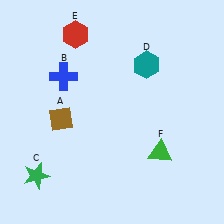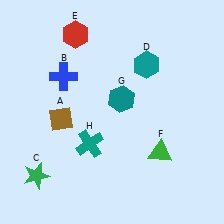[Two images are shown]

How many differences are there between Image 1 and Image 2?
There are 2 differences between the two images.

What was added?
A teal hexagon (G), a teal cross (H) were added in Image 2.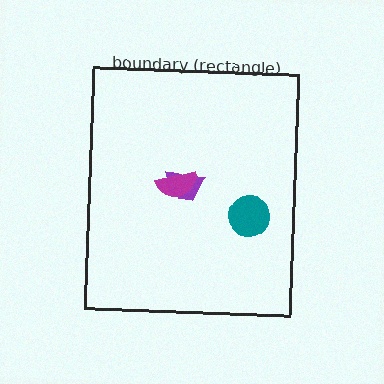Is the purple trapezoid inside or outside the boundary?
Inside.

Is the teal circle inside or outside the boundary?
Inside.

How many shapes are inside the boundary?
3 inside, 0 outside.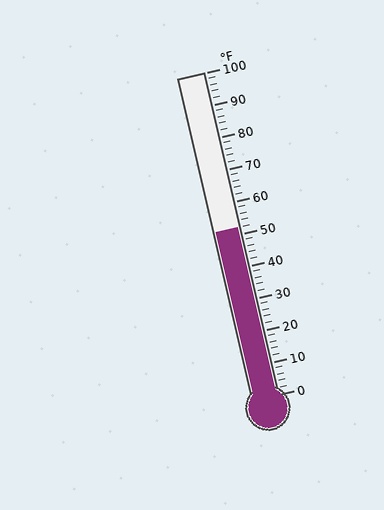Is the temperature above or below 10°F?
The temperature is above 10°F.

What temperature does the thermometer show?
The thermometer shows approximately 52°F.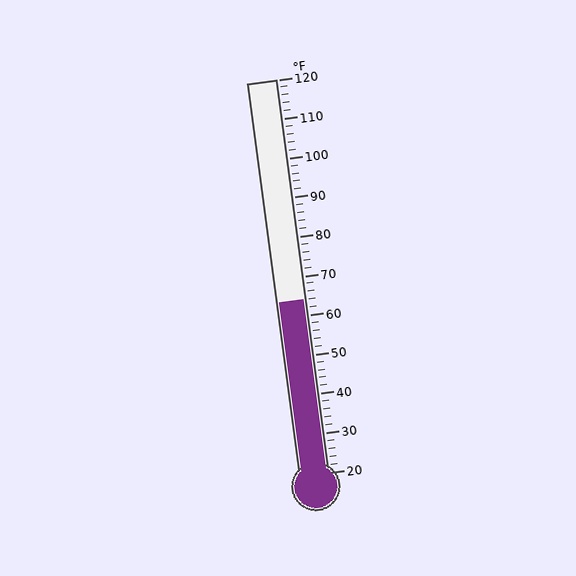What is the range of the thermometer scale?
The thermometer scale ranges from 20°F to 120°F.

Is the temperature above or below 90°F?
The temperature is below 90°F.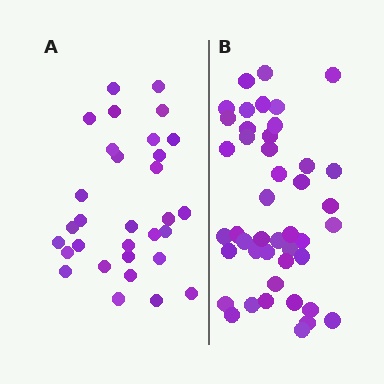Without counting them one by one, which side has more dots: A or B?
Region B (the right region) has more dots.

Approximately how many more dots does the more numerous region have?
Region B has approximately 15 more dots than region A.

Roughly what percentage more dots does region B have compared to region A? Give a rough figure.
About 40% more.